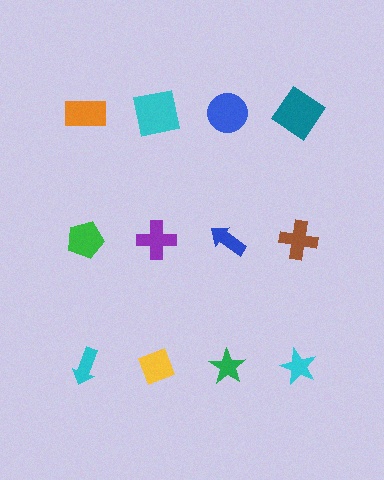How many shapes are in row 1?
4 shapes.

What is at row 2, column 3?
A blue arrow.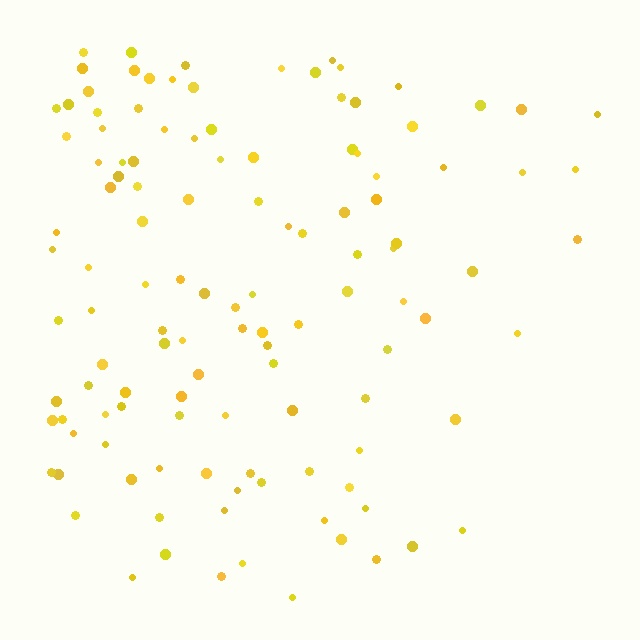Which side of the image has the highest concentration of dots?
The left.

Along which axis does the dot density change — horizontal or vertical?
Horizontal.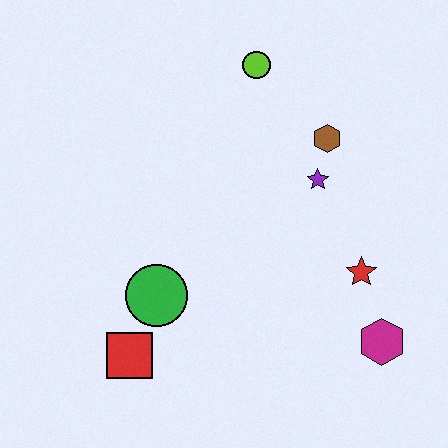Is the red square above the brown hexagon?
No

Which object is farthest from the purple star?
The red square is farthest from the purple star.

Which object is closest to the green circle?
The red square is closest to the green circle.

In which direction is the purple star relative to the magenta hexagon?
The purple star is above the magenta hexagon.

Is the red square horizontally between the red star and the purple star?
No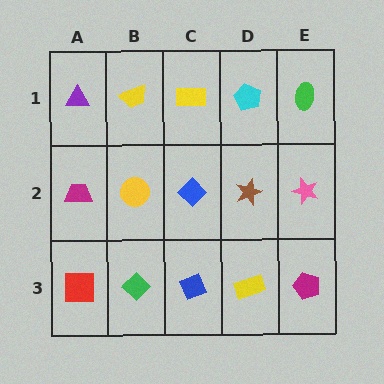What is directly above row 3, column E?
A pink star.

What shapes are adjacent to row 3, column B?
A yellow circle (row 2, column B), a red square (row 3, column A), a blue diamond (row 3, column C).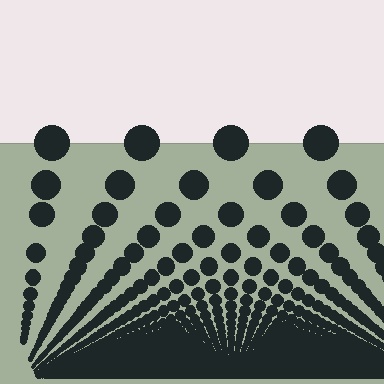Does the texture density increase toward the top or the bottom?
Density increases toward the bottom.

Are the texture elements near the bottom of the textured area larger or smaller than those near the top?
Smaller. The gradient is inverted — elements near the bottom are smaller and denser.